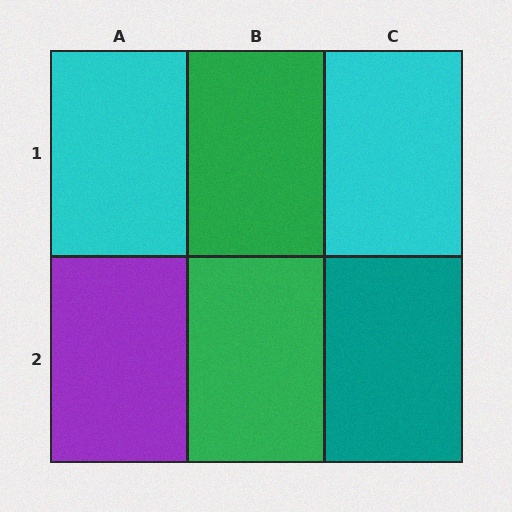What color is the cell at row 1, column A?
Cyan.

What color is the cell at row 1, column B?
Green.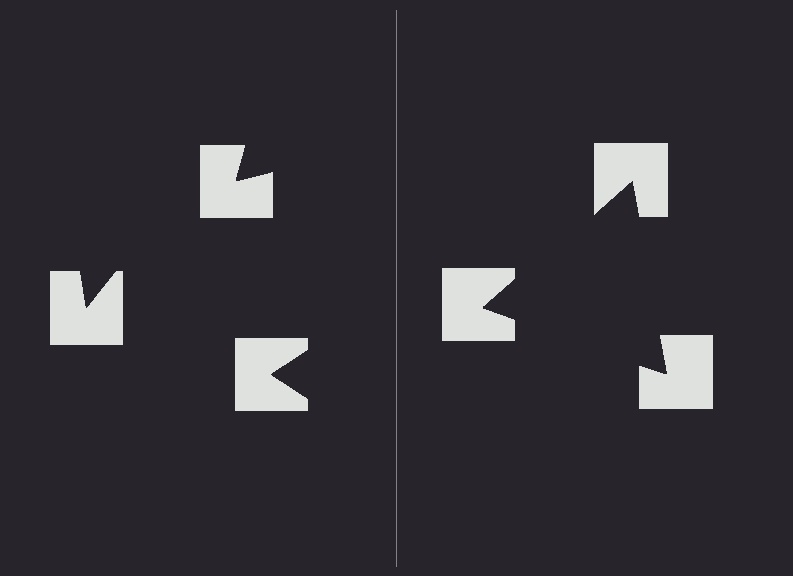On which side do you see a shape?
An illusory triangle appears on the right side. On the left side the wedge cuts are rotated, so no coherent shape forms.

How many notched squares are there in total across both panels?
6 — 3 on each side.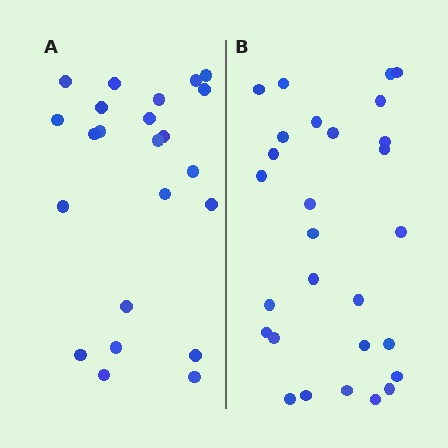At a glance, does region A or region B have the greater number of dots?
Region B (the right region) has more dots.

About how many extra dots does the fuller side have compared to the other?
Region B has about 5 more dots than region A.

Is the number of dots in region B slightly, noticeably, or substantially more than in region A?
Region B has only slightly more — the two regions are fairly close. The ratio is roughly 1.2 to 1.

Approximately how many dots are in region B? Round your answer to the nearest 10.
About 30 dots. (The exact count is 28, which rounds to 30.)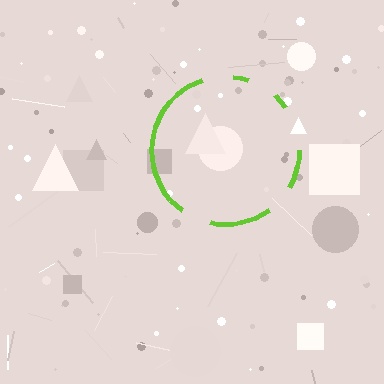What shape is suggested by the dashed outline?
The dashed outline suggests a circle.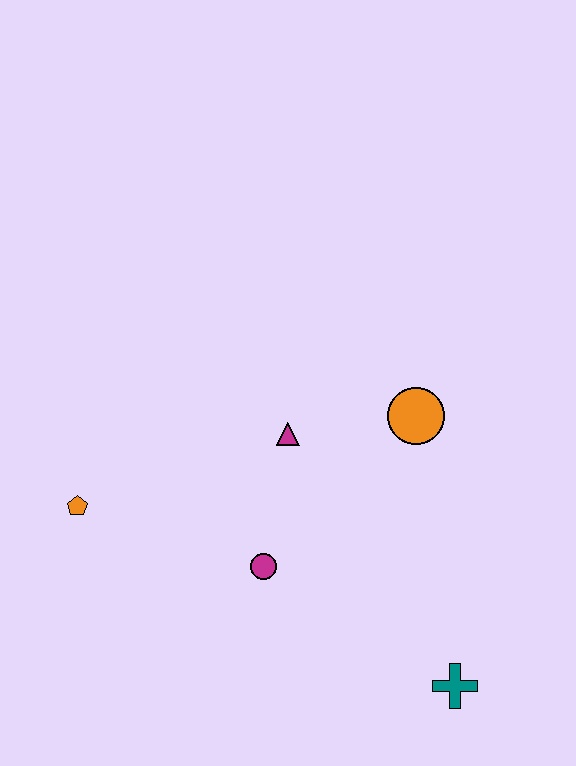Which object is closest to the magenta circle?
The magenta triangle is closest to the magenta circle.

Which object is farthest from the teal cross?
The orange pentagon is farthest from the teal cross.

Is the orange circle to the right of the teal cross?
No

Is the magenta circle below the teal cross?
No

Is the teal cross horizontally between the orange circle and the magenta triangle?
No